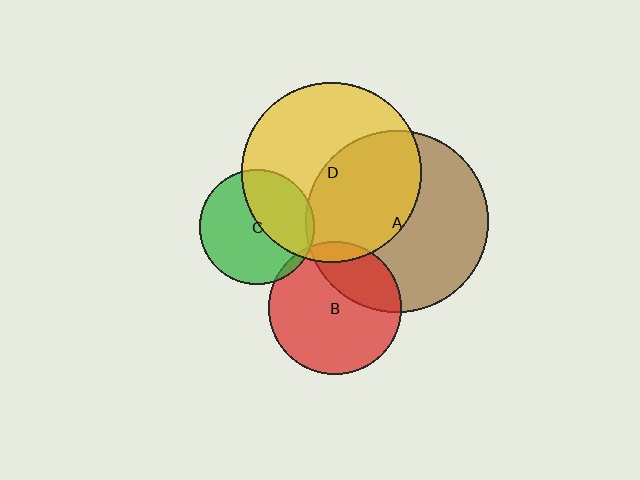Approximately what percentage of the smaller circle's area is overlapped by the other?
Approximately 45%.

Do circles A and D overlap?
Yes.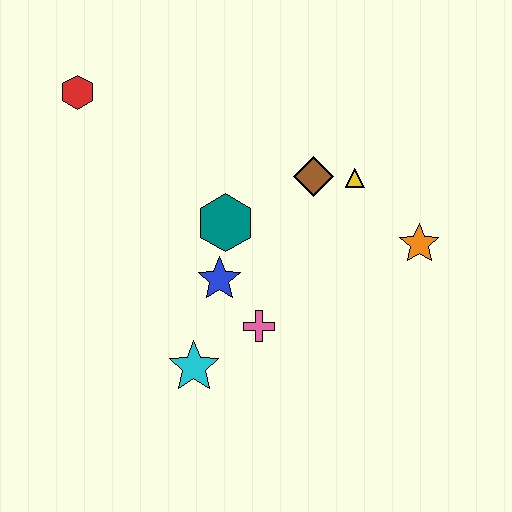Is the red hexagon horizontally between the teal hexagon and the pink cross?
No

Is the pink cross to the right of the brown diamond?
No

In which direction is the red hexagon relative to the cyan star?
The red hexagon is above the cyan star.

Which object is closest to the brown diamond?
The yellow triangle is closest to the brown diamond.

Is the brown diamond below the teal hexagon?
No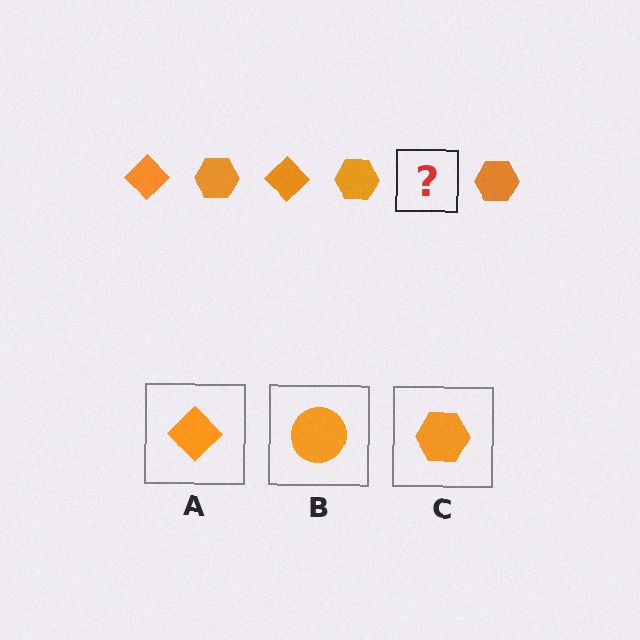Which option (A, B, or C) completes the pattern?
A.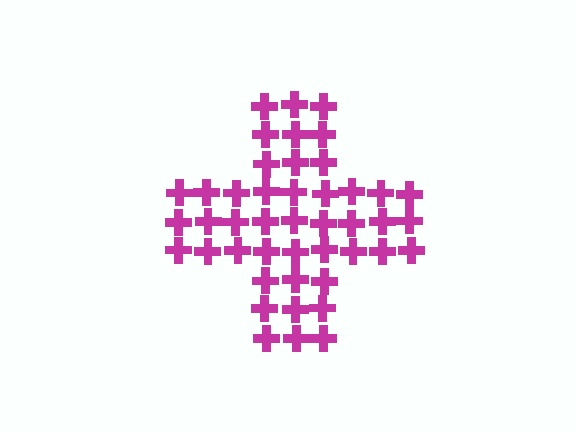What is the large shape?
The large shape is a cross.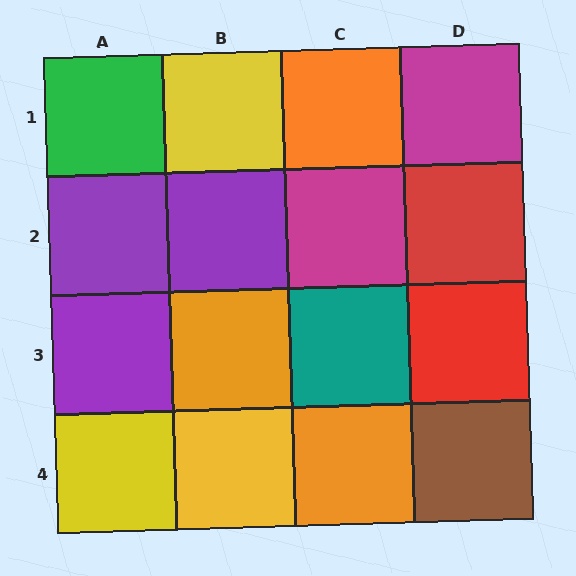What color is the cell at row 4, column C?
Orange.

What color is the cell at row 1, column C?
Orange.